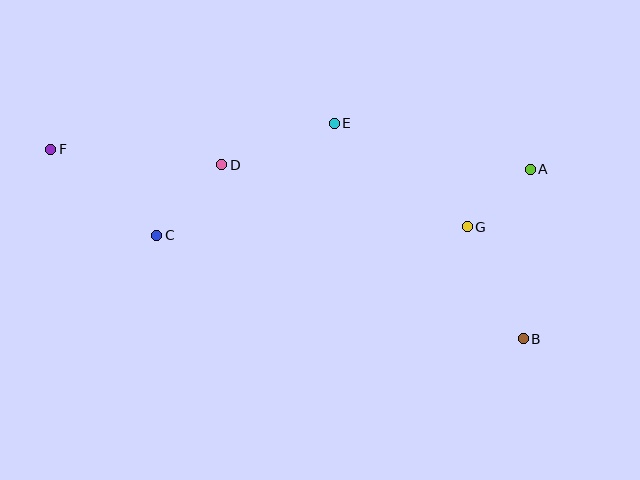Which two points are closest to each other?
Points A and G are closest to each other.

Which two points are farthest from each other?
Points B and F are farthest from each other.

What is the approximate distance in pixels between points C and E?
The distance between C and E is approximately 210 pixels.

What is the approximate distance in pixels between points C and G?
The distance between C and G is approximately 311 pixels.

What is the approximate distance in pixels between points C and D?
The distance between C and D is approximately 96 pixels.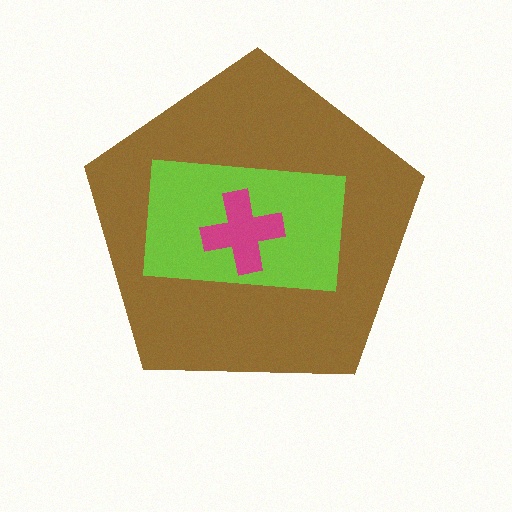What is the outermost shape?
The brown pentagon.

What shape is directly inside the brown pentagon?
The lime rectangle.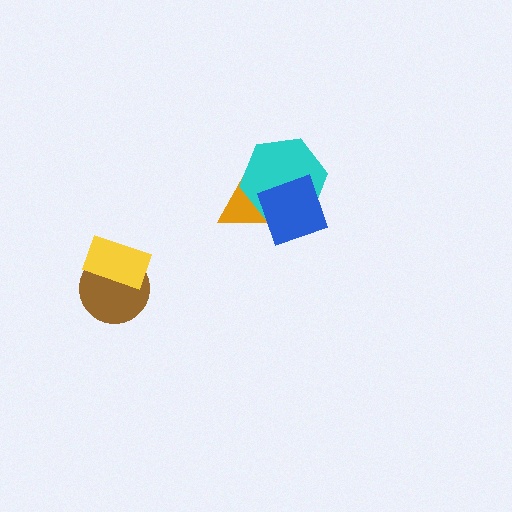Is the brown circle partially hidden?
Yes, it is partially covered by another shape.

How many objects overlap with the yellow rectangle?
1 object overlaps with the yellow rectangle.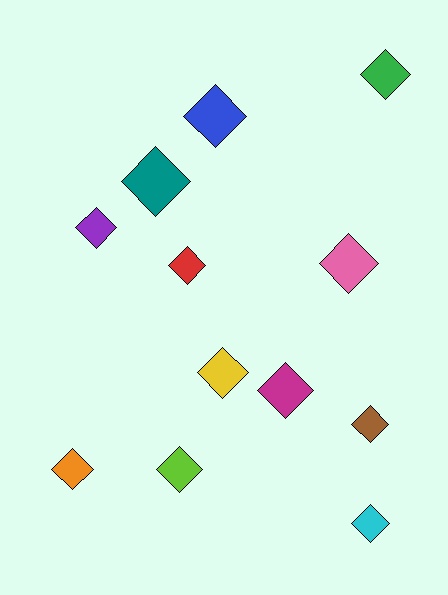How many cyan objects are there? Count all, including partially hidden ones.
There is 1 cyan object.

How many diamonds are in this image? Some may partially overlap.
There are 12 diamonds.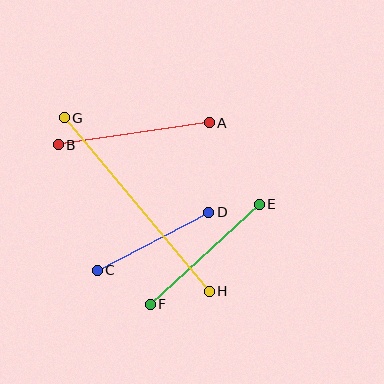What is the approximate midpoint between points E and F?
The midpoint is at approximately (205, 254) pixels.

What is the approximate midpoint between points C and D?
The midpoint is at approximately (153, 241) pixels.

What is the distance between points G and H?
The distance is approximately 226 pixels.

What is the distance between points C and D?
The distance is approximately 126 pixels.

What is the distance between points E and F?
The distance is approximately 148 pixels.